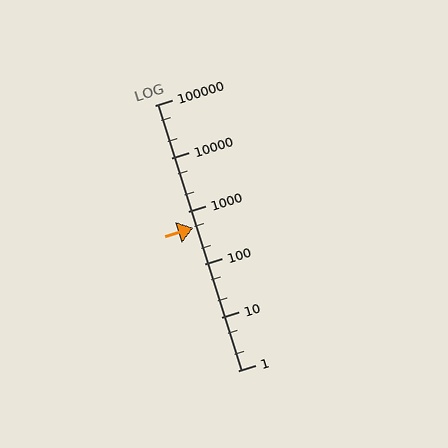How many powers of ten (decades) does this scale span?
The scale spans 5 decades, from 1 to 100000.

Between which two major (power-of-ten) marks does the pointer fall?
The pointer is between 100 and 1000.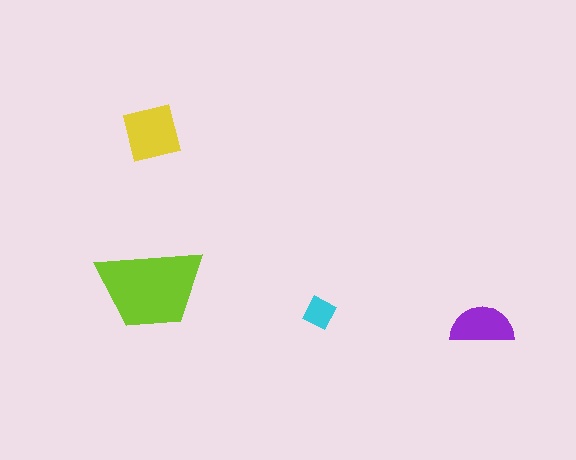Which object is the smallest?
The cyan diamond.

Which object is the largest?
The lime trapezoid.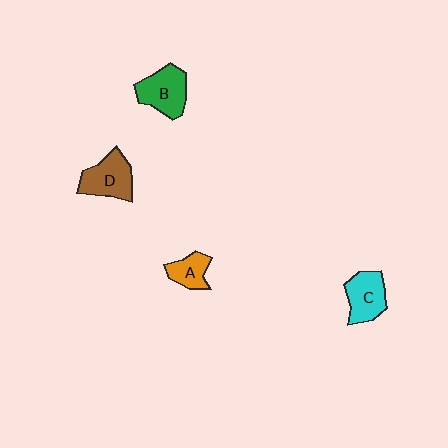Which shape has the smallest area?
Shape A (orange).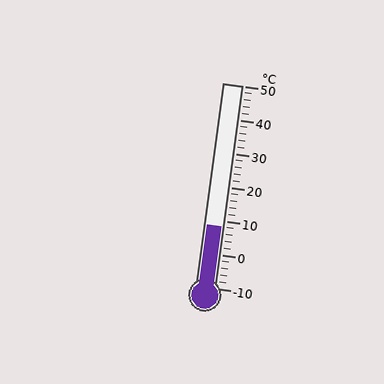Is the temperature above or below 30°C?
The temperature is below 30°C.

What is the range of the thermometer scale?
The thermometer scale ranges from -10°C to 50°C.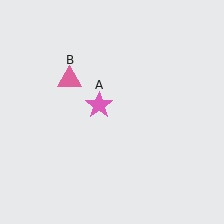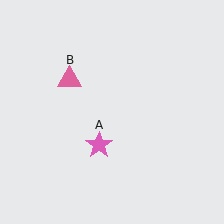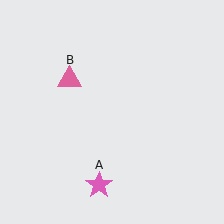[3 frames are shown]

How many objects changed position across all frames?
1 object changed position: pink star (object A).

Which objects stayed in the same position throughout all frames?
Pink triangle (object B) remained stationary.